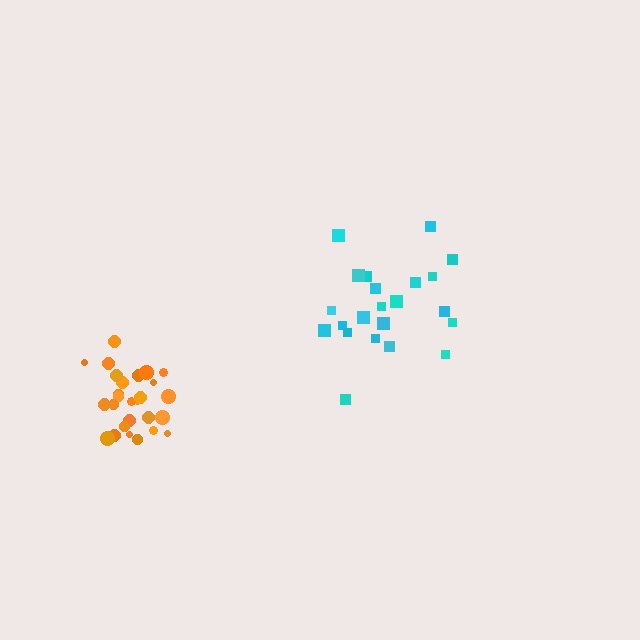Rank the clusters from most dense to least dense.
orange, cyan.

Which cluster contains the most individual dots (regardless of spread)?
Orange (27).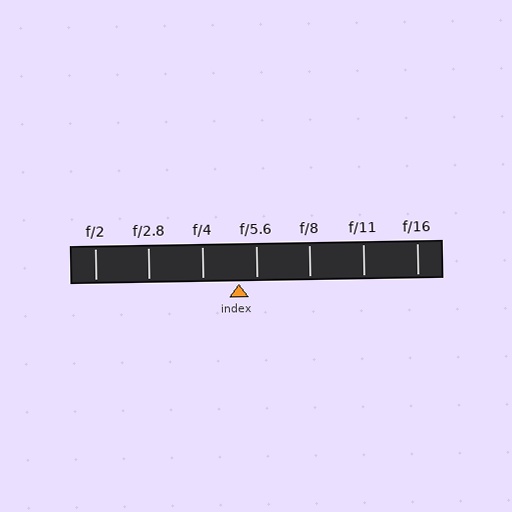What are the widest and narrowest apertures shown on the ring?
The widest aperture shown is f/2 and the narrowest is f/16.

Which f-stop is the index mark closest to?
The index mark is closest to f/5.6.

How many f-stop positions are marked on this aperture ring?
There are 7 f-stop positions marked.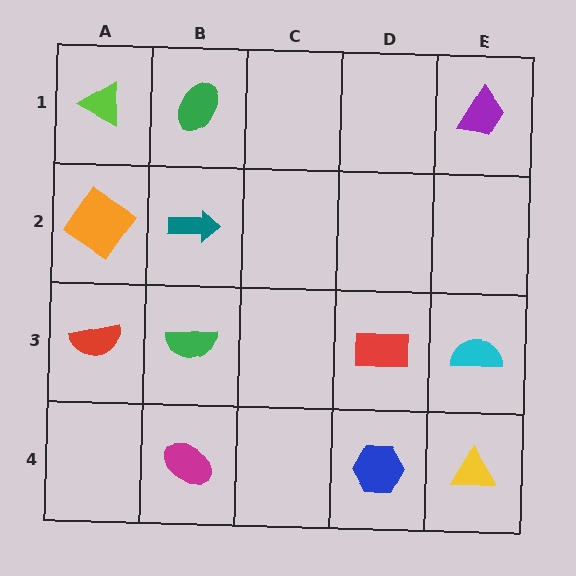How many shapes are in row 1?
3 shapes.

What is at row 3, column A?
A red semicircle.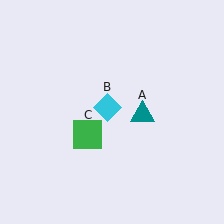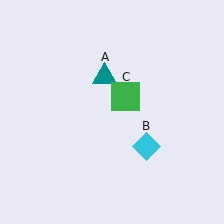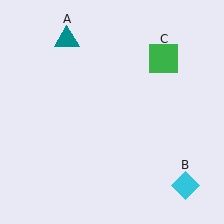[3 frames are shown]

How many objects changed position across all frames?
3 objects changed position: teal triangle (object A), cyan diamond (object B), green square (object C).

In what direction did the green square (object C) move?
The green square (object C) moved up and to the right.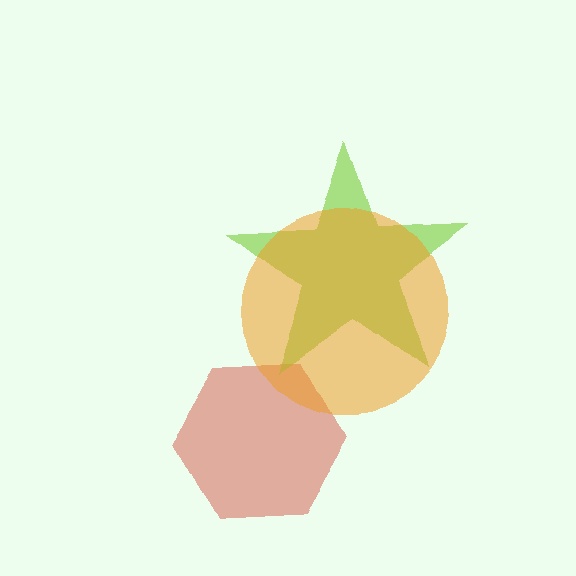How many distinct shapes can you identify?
There are 3 distinct shapes: a red hexagon, a lime star, an orange circle.